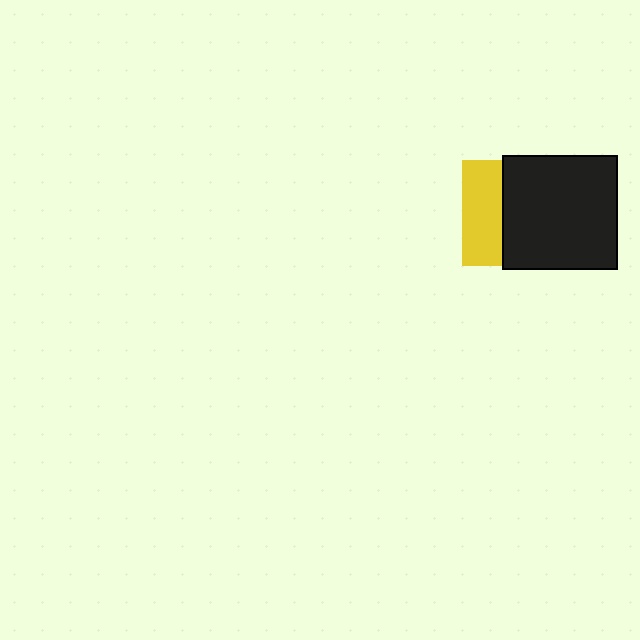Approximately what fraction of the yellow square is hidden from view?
Roughly 62% of the yellow square is hidden behind the black square.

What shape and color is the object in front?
The object in front is a black square.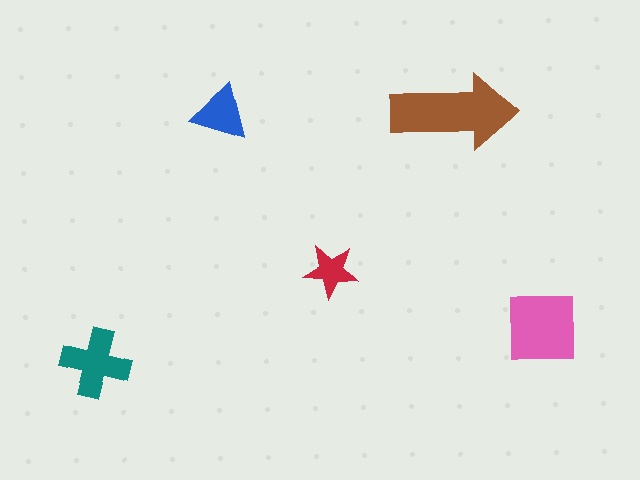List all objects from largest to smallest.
The brown arrow, the pink square, the teal cross, the blue triangle, the red star.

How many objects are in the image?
There are 5 objects in the image.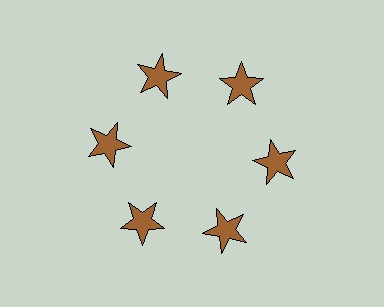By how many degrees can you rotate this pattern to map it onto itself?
The pattern maps onto itself every 60 degrees of rotation.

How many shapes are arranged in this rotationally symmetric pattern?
There are 6 shapes, arranged in 6 groups of 1.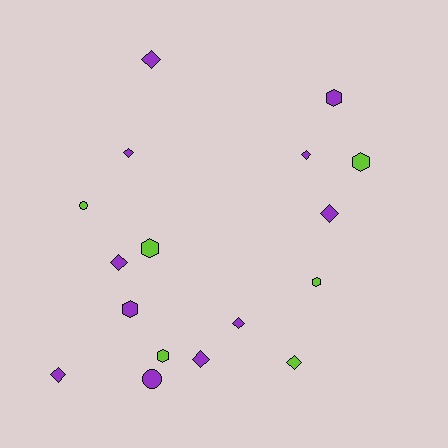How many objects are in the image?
There are 17 objects.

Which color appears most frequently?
Purple, with 11 objects.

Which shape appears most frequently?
Diamond, with 9 objects.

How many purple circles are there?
There is 1 purple circle.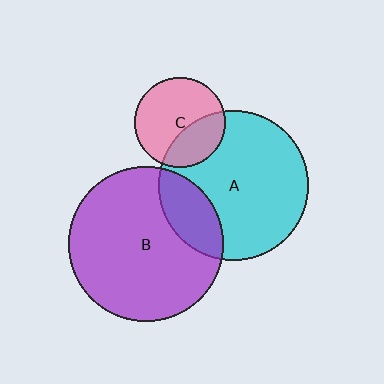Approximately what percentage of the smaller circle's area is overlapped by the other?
Approximately 20%.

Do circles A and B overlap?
Yes.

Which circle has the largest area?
Circle B (purple).